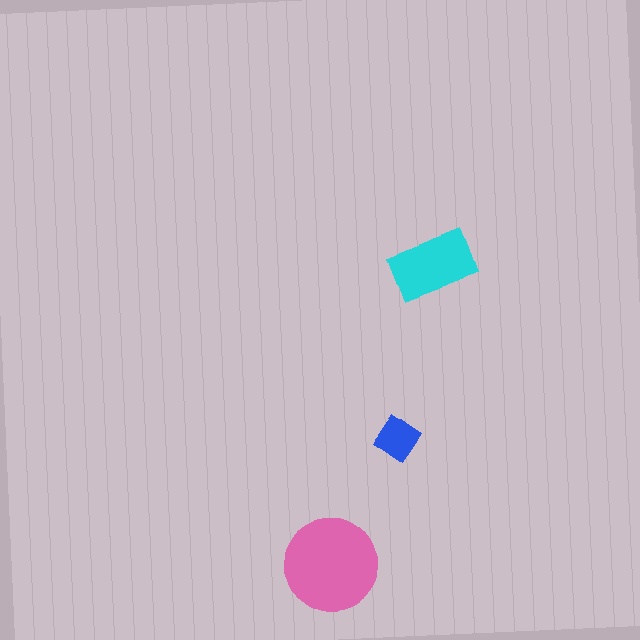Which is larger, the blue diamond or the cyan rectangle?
The cyan rectangle.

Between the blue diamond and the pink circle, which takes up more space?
The pink circle.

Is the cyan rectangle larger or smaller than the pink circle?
Smaller.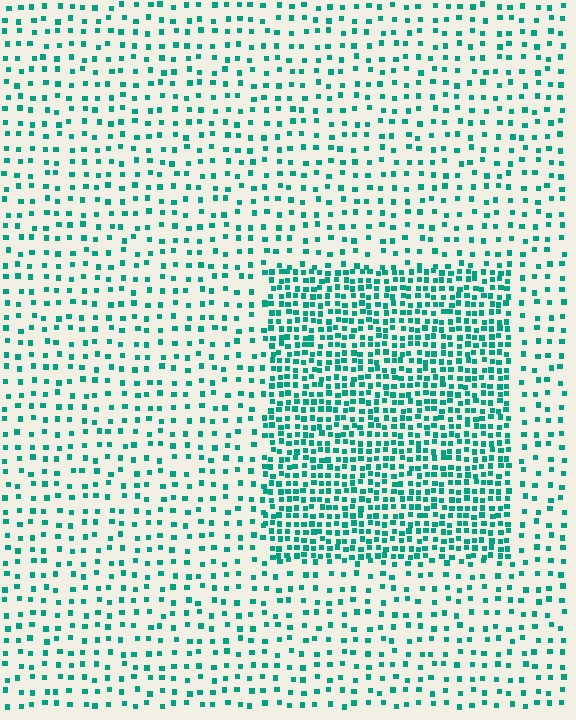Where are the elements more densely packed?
The elements are more densely packed inside the rectangle boundary.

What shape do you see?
I see a rectangle.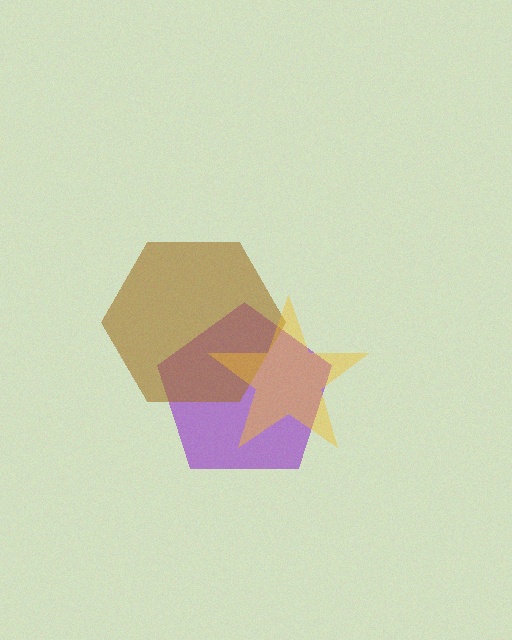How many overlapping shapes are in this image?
There are 3 overlapping shapes in the image.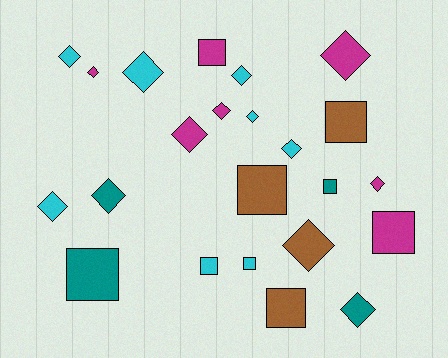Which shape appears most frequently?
Diamond, with 14 objects.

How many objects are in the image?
There are 23 objects.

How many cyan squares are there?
There are 2 cyan squares.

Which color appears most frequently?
Cyan, with 8 objects.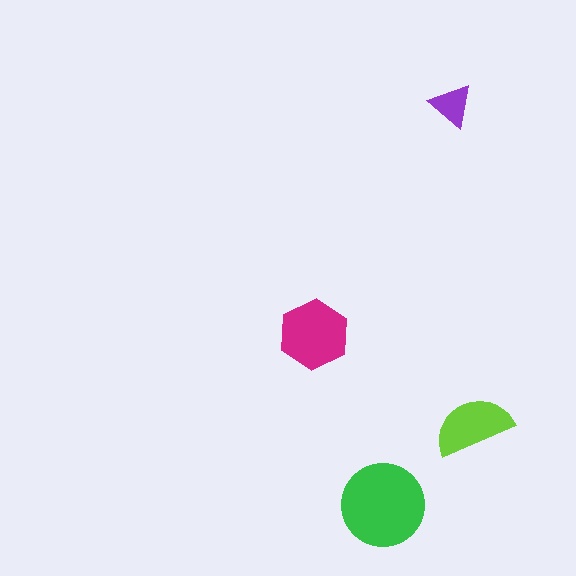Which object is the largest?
The green circle.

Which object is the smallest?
The purple triangle.